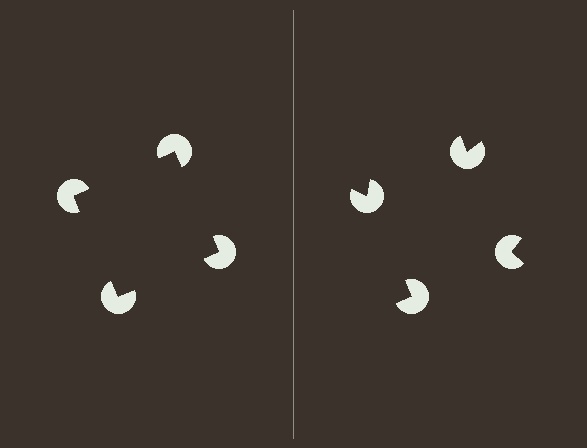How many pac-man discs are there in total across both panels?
8 — 4 on each side.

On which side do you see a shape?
An illusory square appears on the left side. On the right side the wedge cuts are rotated, so no coherent shape forms.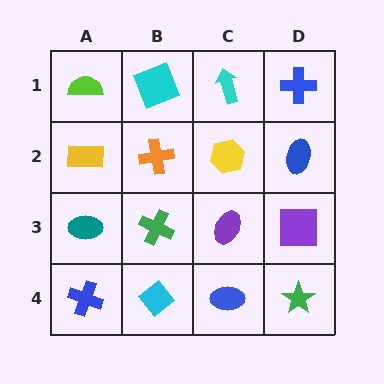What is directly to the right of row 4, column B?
A blue ellipse.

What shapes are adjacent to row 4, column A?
A teal ellipse (row 3, column A), a cyan diamond (row 4, column B).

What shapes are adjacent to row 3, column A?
A yellow rectangle (row 2, column A), a blue cross (row 4, column A), a green cross (row 3, column B).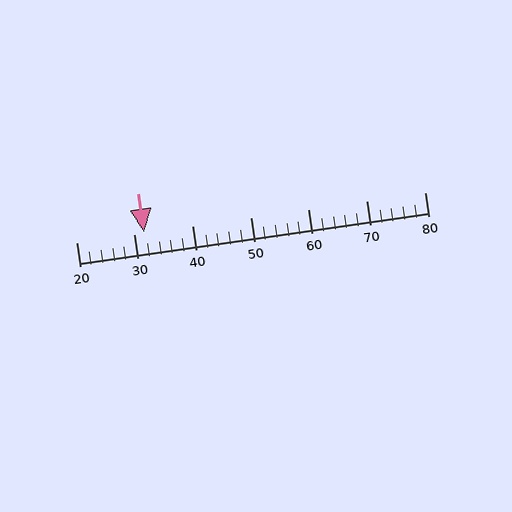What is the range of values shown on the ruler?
The ruler shows values from 20 to 80.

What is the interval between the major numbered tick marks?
The major tick marks are spaced 10 units apart.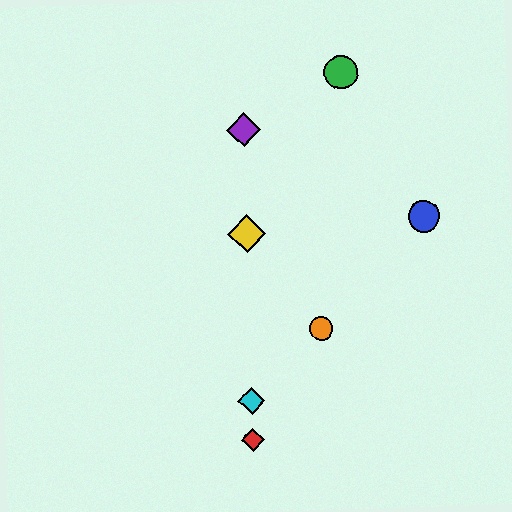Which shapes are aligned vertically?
The red diamond, the yellow diamond, the purple diamond, the cyan diamond are aligned vertically.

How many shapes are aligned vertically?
4 shapes (the red diamond, the yellow diamond, the purple diamond, the cyan diamond) are aligned vertically.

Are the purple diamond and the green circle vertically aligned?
No, the purple diamond is at x≈243 and the green circle is at x≈341.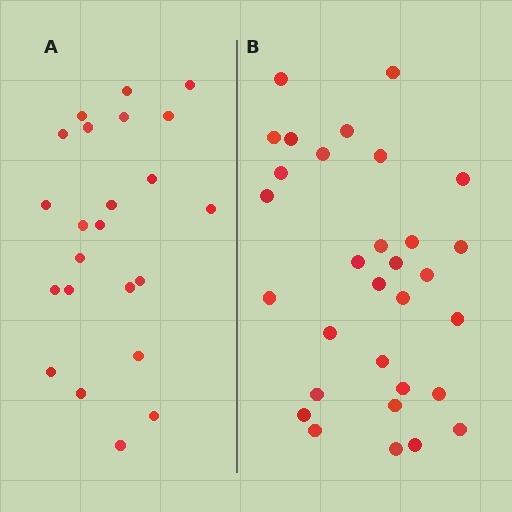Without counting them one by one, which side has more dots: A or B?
Region B (the right region) has more dots.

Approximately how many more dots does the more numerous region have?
Region B has roughly 8 or so more dots than region A.